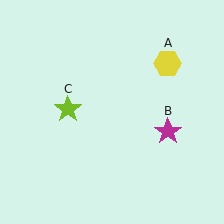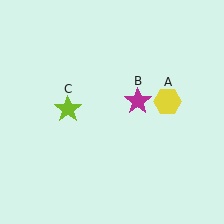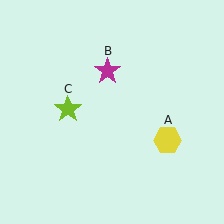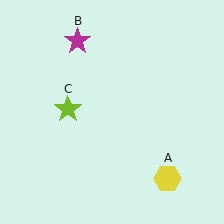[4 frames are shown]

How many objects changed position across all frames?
2 objects changed position: yellow hexagon (object A), magenta star (object B).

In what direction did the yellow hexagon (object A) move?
The yellow hexagon (object A) moved down.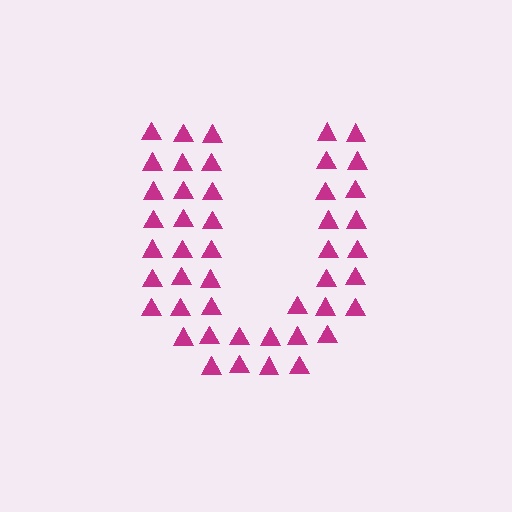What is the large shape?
The large shape is the letter U.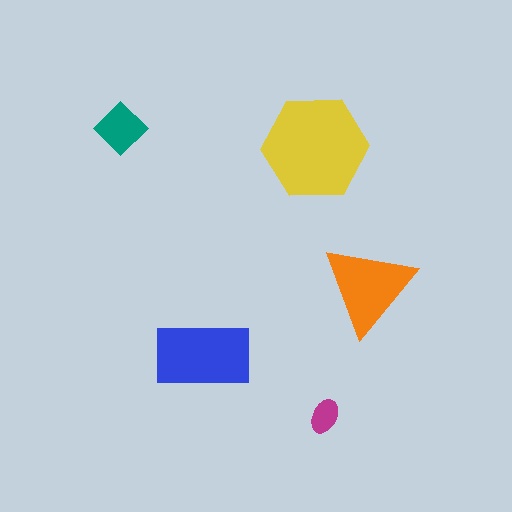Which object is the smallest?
The magenta ellipse.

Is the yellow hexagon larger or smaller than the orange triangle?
Larger.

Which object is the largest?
The yellow hexagon.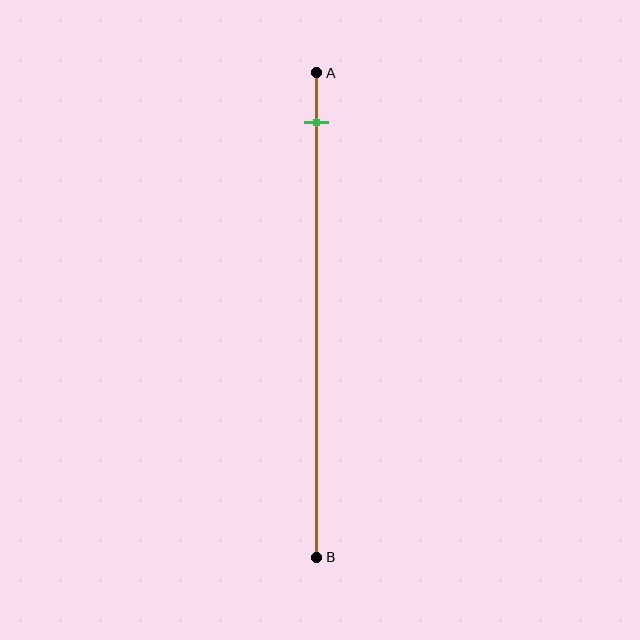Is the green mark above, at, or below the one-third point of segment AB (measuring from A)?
The green mark is above the one-third point of segment AB.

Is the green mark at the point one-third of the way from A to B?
No, the mark is at about 10% from A, not at the 33% one-third point.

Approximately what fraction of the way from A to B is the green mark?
The green mark is approximately 10% of the way from A to B.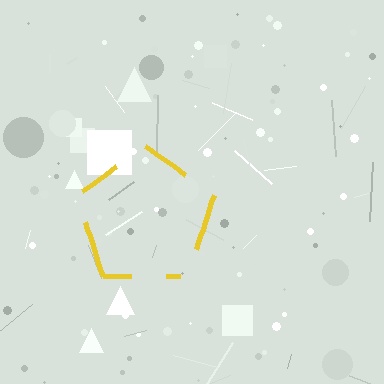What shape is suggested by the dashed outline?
The dashed outline suggests a pentagon.